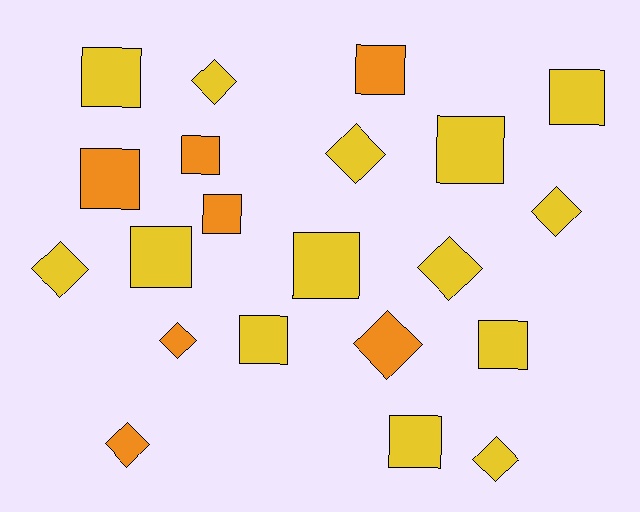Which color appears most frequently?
Yellow, with 14 objects.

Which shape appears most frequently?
Square, with 12 objects.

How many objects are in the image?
There are 21 objects.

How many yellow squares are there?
There are 8 yellow squares.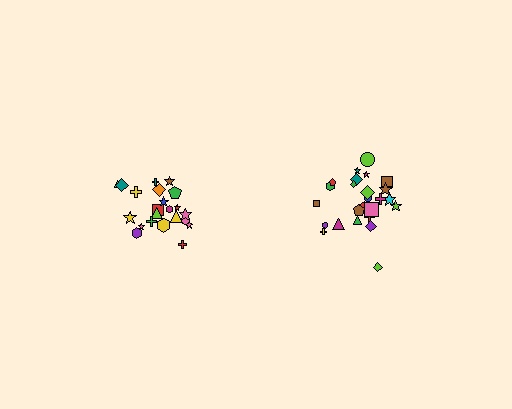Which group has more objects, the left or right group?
The right group.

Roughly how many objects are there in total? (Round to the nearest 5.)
Roughly 45 objects in total.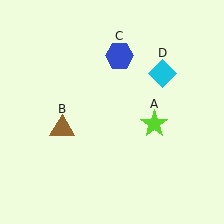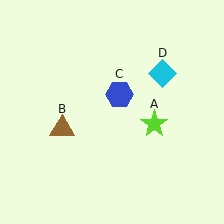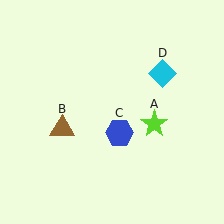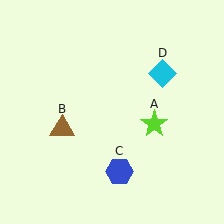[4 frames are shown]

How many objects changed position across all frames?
1 object changed position: blue hexagon (object C).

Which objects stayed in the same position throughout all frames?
Lime star (object A) and brown triangle (object B) and cyan diamond (object D) remained stationary.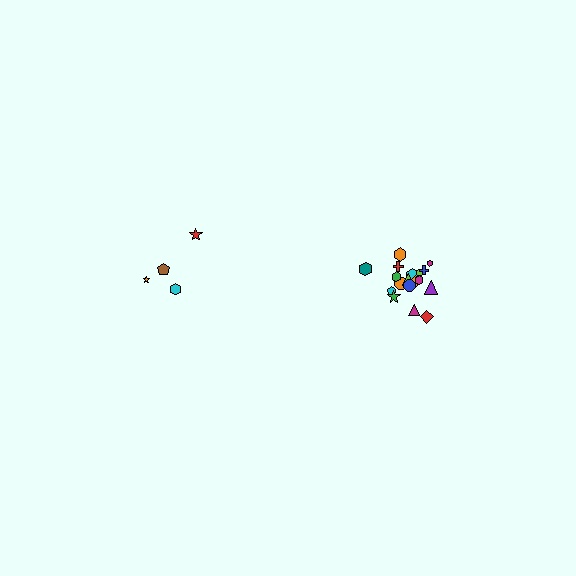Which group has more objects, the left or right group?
The right group.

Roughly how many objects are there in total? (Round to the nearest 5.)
Roughly 20 objects in total.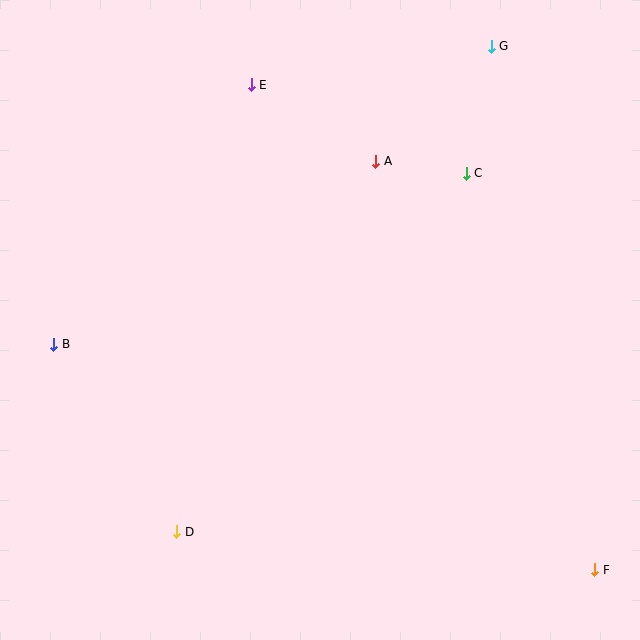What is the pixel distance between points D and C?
The distance between D and C is 461 pixels.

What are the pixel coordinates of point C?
Point C is at (466, 173).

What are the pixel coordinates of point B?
Point B is at (54, 344).